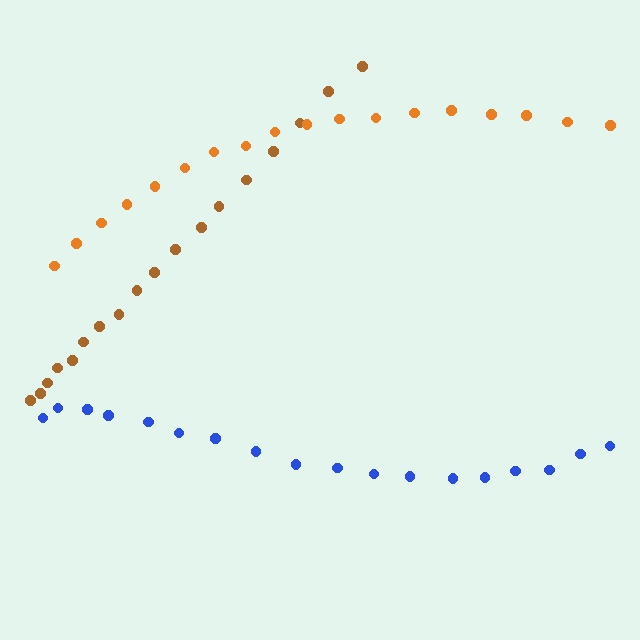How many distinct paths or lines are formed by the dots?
There are 3 distinct paths.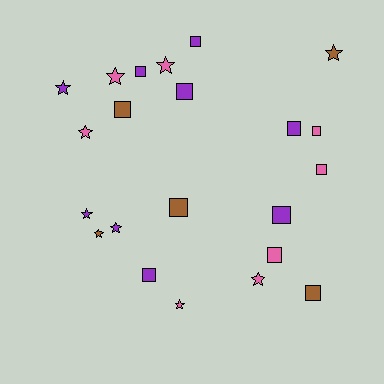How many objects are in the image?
There are 22 objects.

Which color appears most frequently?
Purple, with 9 objects.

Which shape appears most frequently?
Square, with 12 objects.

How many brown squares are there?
There are 3 brown squares.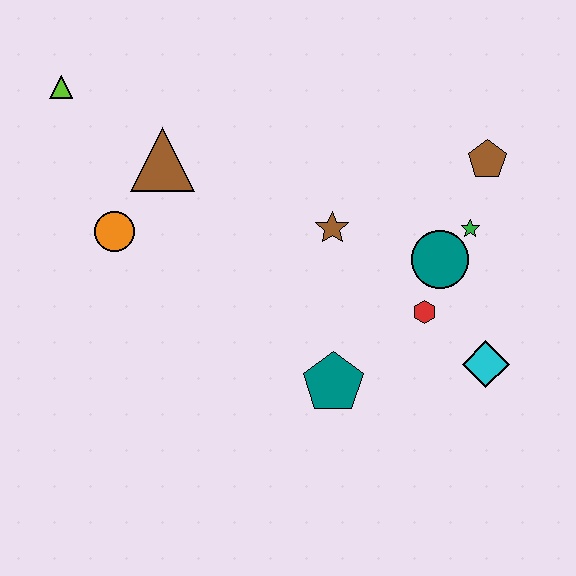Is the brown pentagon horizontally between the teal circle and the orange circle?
No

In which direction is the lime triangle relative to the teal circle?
The lime triangle is to the left of the teal circle.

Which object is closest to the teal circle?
The green star is closest to the teal circle.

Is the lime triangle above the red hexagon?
Yes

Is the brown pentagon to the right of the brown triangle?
Yes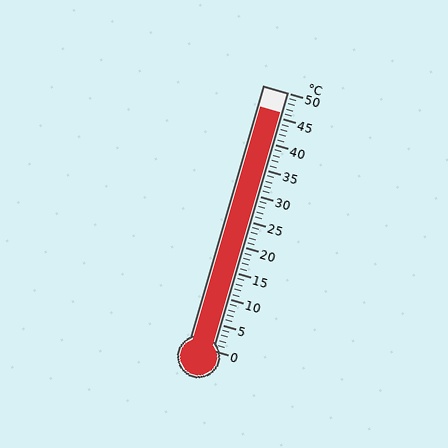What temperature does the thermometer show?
The thermometer shows approximately 46°C.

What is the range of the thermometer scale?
The thermometer scale ranges from 0°C to 50°C.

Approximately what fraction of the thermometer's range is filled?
The thermometer is filled to approximately 90% of its range.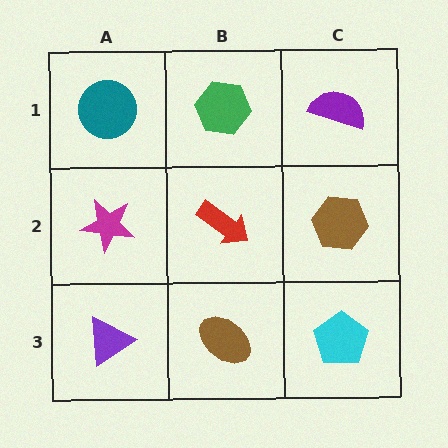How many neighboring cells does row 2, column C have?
3.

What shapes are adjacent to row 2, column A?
A teal circle (row 1, column A), a purple triangle (row 3, column A), a red arrow (row 2, column B).